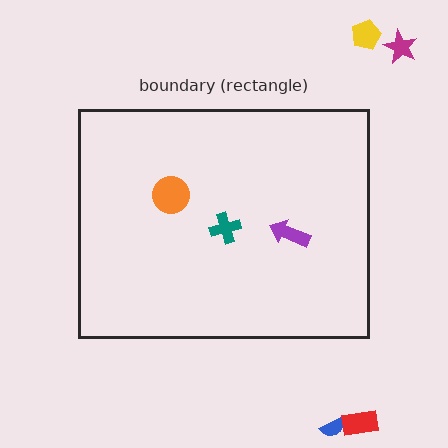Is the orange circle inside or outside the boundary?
Inside.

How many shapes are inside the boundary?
3 inside, 4 outside.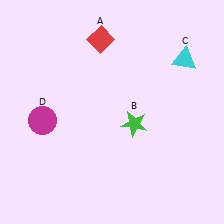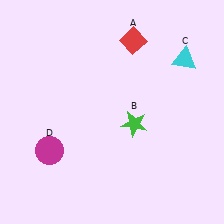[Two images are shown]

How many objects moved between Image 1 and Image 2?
2 objects moved between the two images.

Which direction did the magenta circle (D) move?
The magenta circle (D) moved down.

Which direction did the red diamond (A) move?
The red diamond (A) moved right.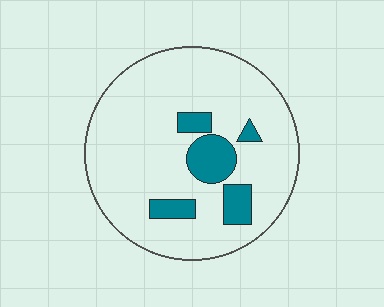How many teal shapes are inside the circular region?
5.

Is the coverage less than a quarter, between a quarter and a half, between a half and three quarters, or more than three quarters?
Less than a quarter.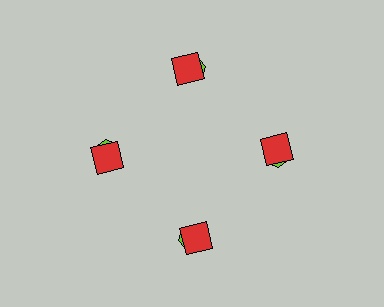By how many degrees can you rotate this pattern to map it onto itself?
The pattern maps onto itself every 90 degrees of rotation.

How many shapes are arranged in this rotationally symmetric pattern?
There are 8 shapes, arranged in 4 groups of 2.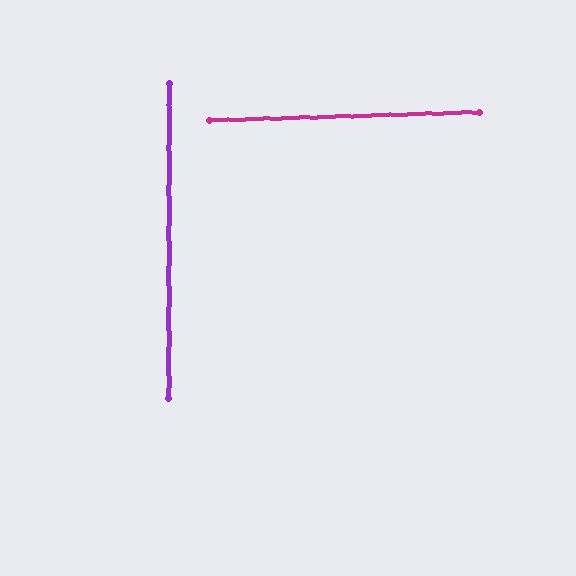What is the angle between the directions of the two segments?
Approximately 88 degrees.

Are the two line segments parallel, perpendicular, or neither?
Perpendicular — they meet at approximately 88°.